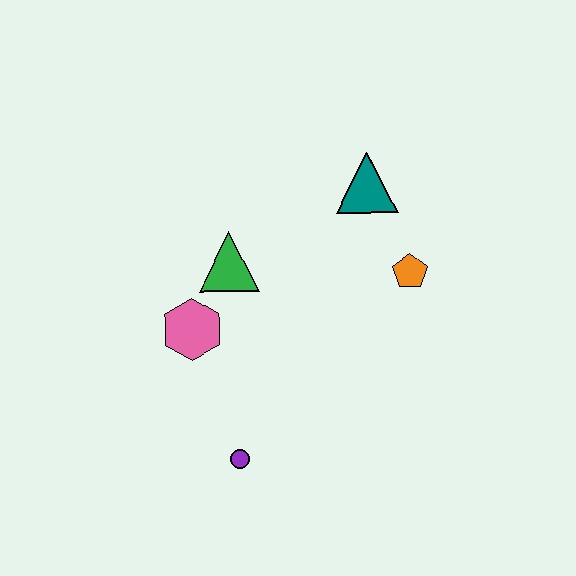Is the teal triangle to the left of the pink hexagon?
No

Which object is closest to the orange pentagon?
The teal triangle is closest to the orange pentagon.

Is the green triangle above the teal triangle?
No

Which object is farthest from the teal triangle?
The purple circle is farthest from the teal triangle.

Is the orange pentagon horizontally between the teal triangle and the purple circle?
No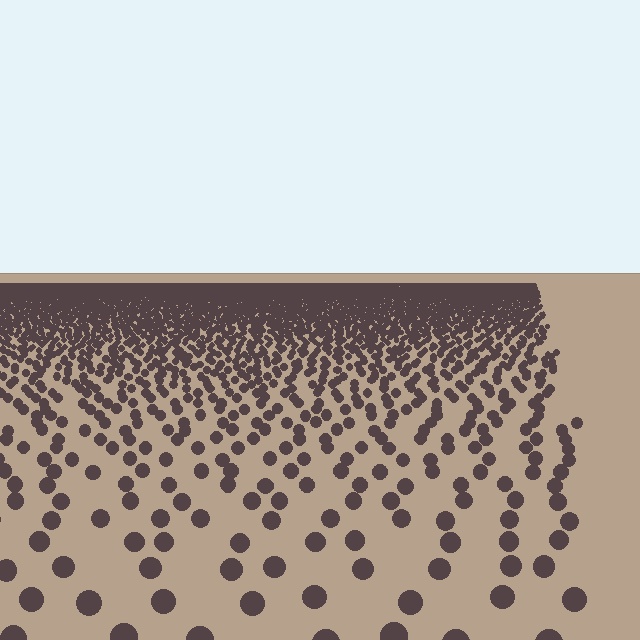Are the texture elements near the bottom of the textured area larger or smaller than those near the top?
Larger. Near the bottom, elements are closer to the viewer and appear at a bigger on-screen size.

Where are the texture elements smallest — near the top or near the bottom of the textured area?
Near the top.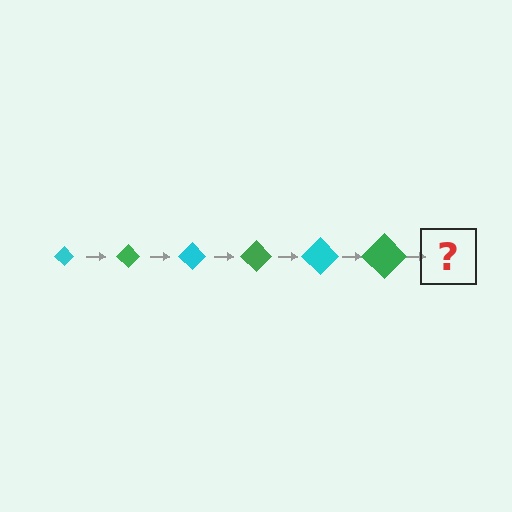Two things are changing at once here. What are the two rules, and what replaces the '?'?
The two rules are that the diamond grows larger each step and the color cycles through cyan and green. The '?' should be a cyan diamond, larger than the previous one.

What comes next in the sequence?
The next element should be a cyan diamond, larger than the previous one.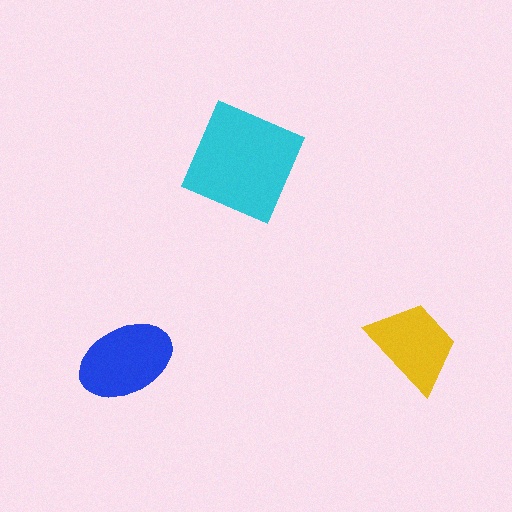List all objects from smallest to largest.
The yellow trapezoid, the blue ellipse, the cyan square.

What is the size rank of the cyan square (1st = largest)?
1st.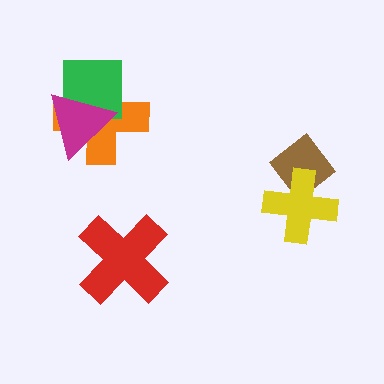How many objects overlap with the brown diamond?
1 object overlaps with the brown diamond.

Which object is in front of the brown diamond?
The yellow cross is in front of the brown diamond.